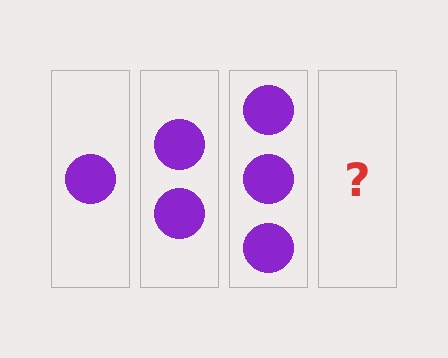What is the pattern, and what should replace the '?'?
The pattern is that each step adds one more circle. The '?' should be 4 circles.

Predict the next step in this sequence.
The next step is 4 circles.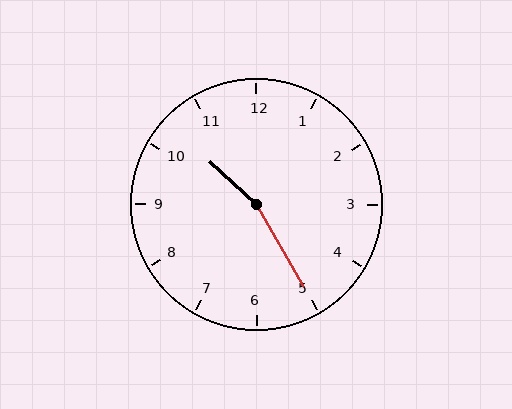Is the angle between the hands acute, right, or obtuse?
It is obtuse.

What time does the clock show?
10:25.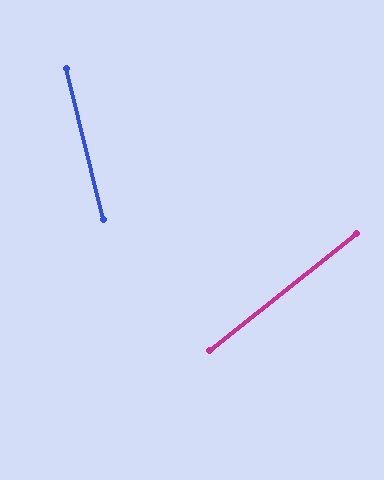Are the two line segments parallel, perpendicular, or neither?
Neither parallel nor perpendicular — they differ by about 66°.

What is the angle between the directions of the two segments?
Approximately 66 degrees.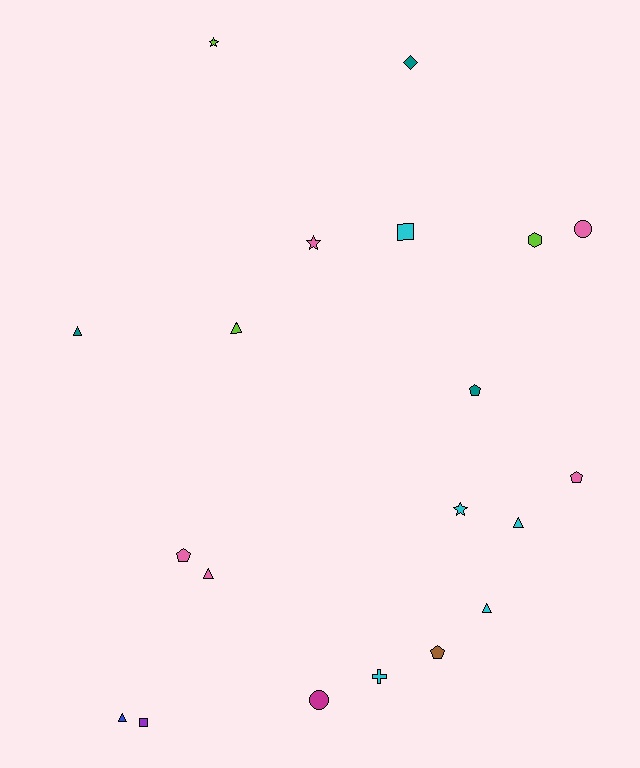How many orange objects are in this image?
There are no orange objects.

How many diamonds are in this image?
There is 1 diamond.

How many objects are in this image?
There are 20 objects.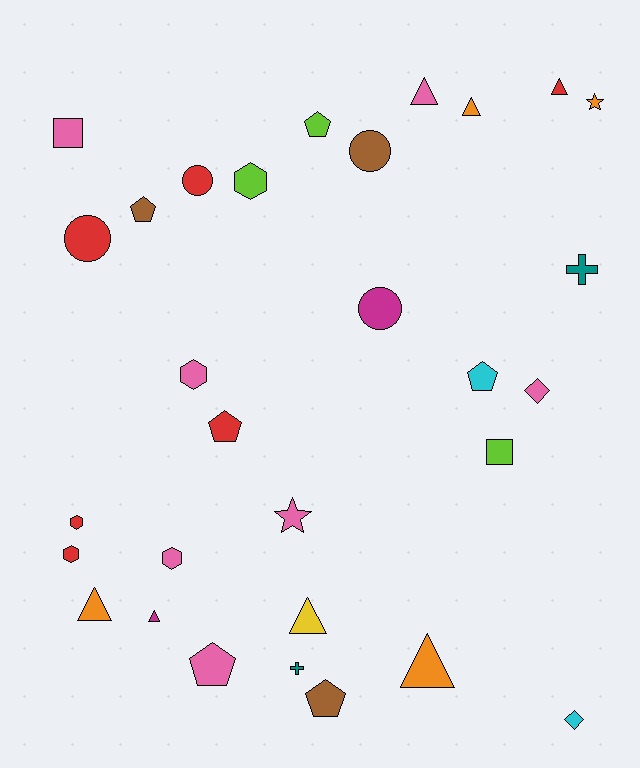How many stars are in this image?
There are 2 stars.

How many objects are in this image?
There are 30 objects.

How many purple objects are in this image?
There are no purple objects.